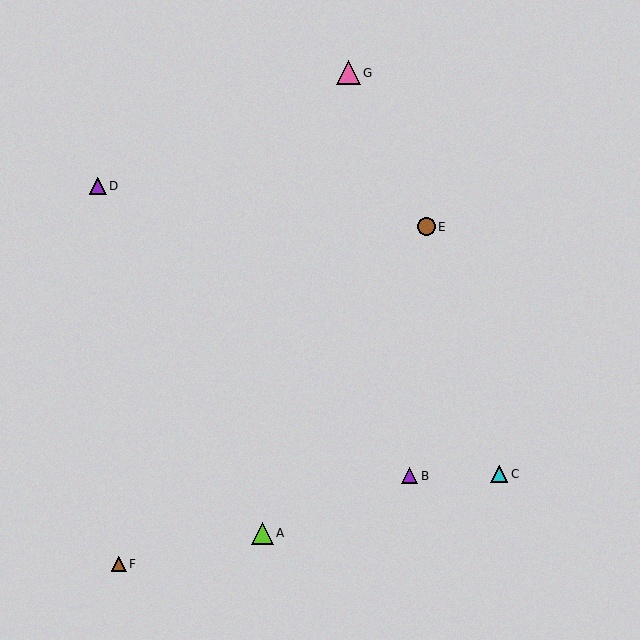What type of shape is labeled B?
Shape B is a purple triangle.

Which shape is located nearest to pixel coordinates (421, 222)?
The brown circle (labeled E) at (426, 227) is nearest to that location.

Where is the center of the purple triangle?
The center of the purple triangle is at (409, 476).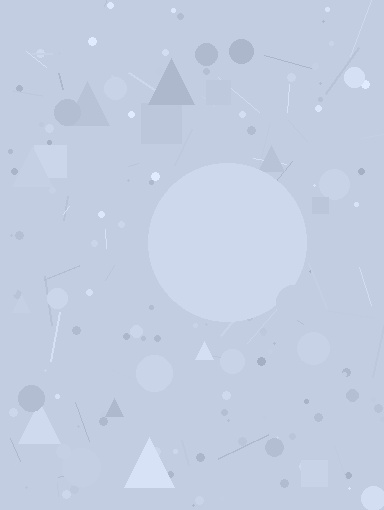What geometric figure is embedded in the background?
A circle is embedded in the background.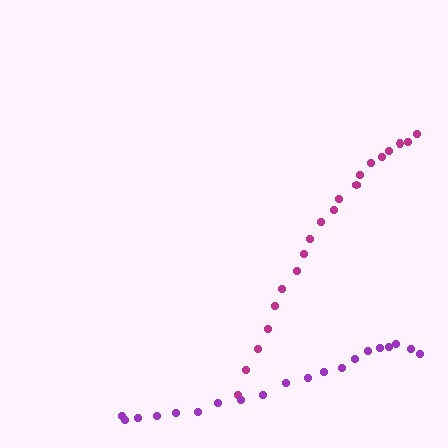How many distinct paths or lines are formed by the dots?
There are 2 distinct paths.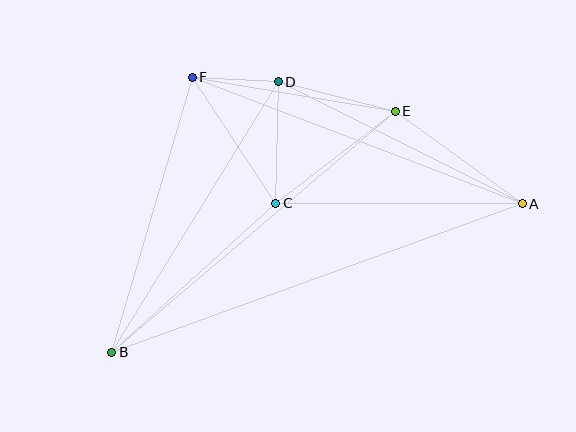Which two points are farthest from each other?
Points A and B are farthest from each other.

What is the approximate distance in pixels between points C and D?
The distance between C and D is approximately 122 pixels.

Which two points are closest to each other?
Points D and F are closest to each other.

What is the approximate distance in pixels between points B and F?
The distance between B and F is approximately 286 pixels.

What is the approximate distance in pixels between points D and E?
The distance between D and E is approximately 121 pixels.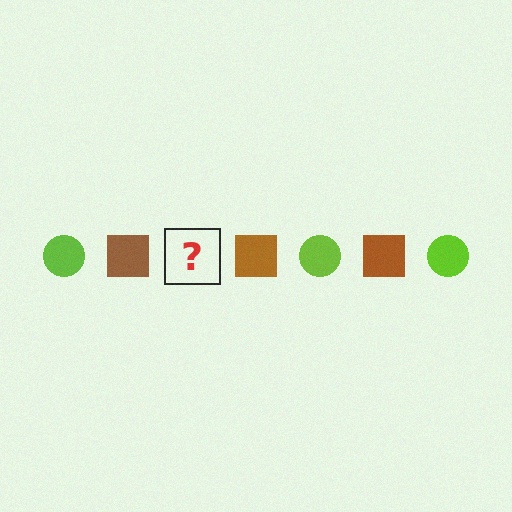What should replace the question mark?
The question mark should be replaced with a lime circle.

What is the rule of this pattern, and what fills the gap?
The rule is that the pattern alternates between lime circle and brown square. The gap should be filled with a lime circle.